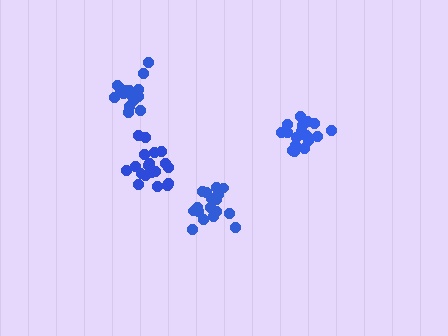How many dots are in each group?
Group 1: 19 dots, Group 2: 17 dots, Group 3: 17 dots, Group 4: 19 dots (72 total).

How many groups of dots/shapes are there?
There are 4 groups.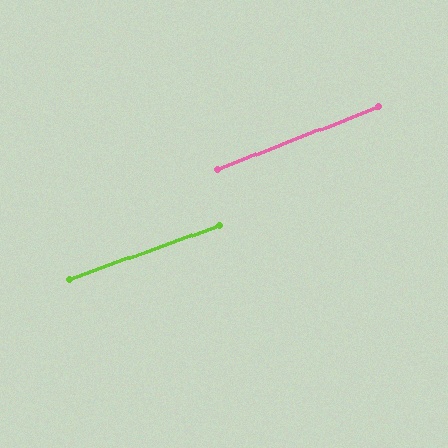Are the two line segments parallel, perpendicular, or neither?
Parallel — their directions differ by only 1.1°.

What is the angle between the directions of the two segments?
Approximately 1 degree.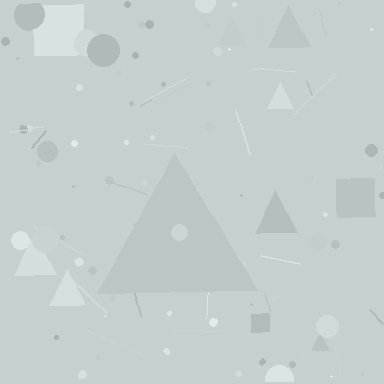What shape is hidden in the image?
A triangle is hidden in the image.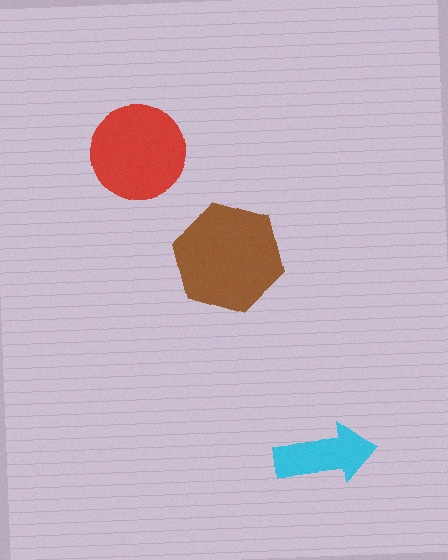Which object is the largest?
The brown hexagon.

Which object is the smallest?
The cyan arrow.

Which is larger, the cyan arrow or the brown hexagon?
The brown hexagon.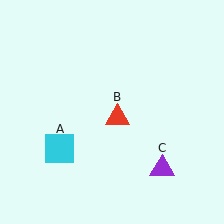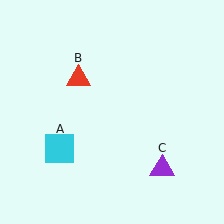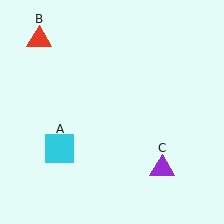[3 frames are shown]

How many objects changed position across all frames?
1 object changed position: red triangle (object B).